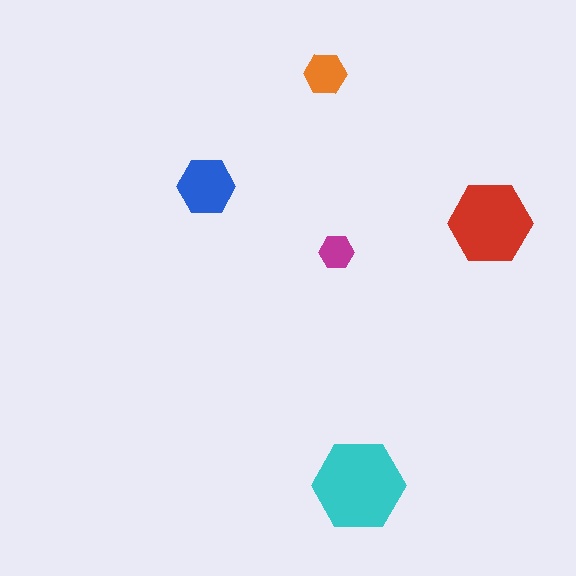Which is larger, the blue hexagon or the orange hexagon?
The blue one.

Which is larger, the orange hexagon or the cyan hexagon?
The cyan one.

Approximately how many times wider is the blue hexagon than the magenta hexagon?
About 1.5 times wider.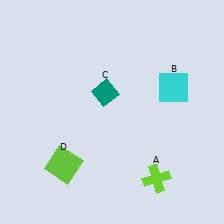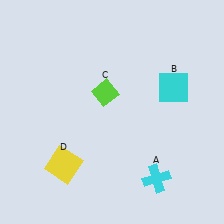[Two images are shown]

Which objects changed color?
A changed from lime to cyan. C changed from teal to lime. D changed from lime to yellow.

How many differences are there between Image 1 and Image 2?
There are 3 differences between the two images.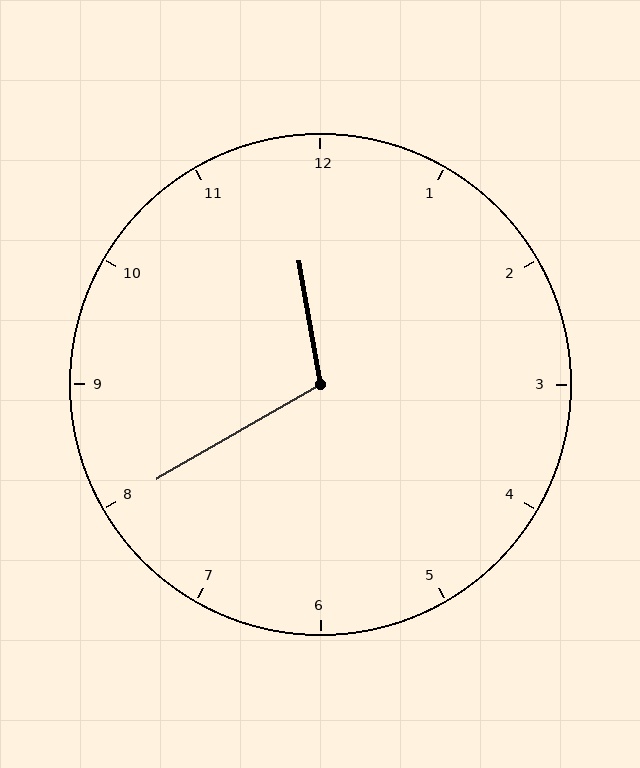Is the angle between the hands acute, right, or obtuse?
It is obtuse.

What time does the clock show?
11:40.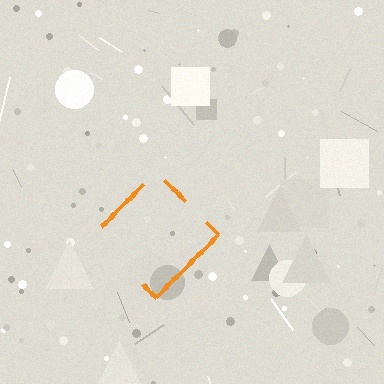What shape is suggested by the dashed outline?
The dashed outline suggests a diamond.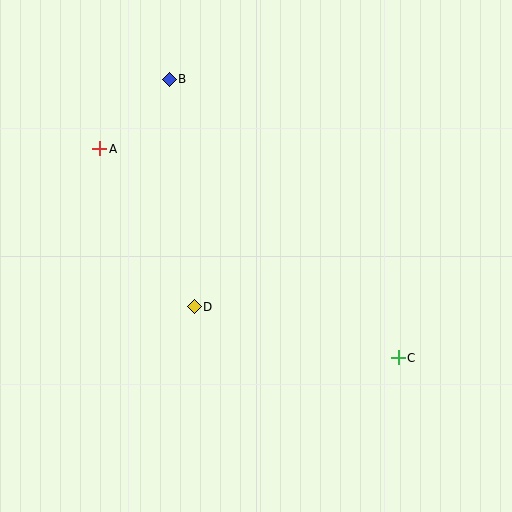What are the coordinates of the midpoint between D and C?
The midpoint between D and C is at (296, 332).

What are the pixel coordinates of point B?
Point B is at (169, 79).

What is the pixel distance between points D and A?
The distance between D and A is 184 pixels.